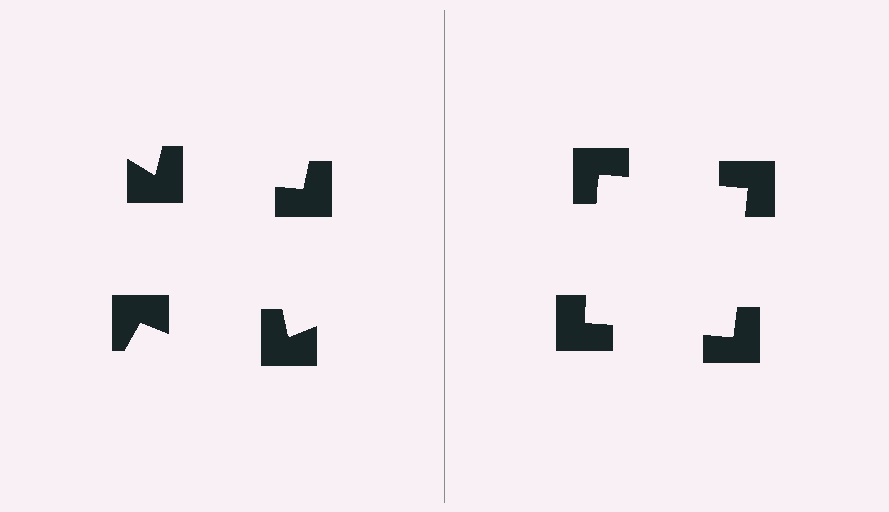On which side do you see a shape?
An illusory square appears on the right side. On the left side the wedge cuts are rotated, so no coherent shape forms.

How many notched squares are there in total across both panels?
8 — 4 on each side.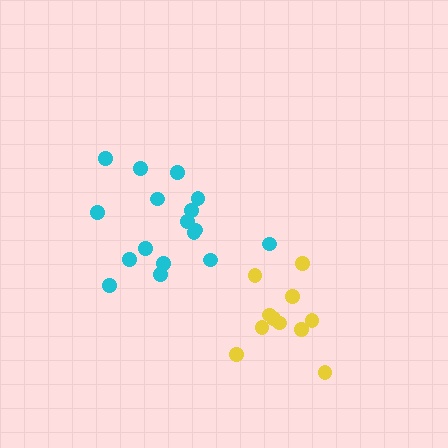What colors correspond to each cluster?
The clusters are colored: yellow, cyan.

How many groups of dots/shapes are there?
There are 2 groups.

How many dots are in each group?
Group 1: 11 dots, Group 2: 17 dots (28 total).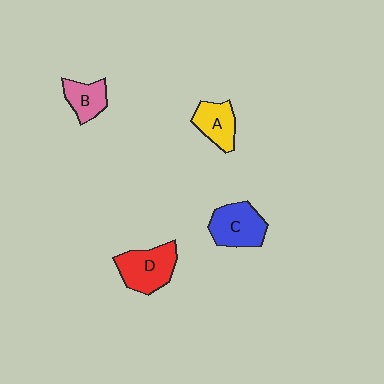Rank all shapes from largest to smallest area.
From largest to smallest: D (red), C (blue), A (yellow), B (pink).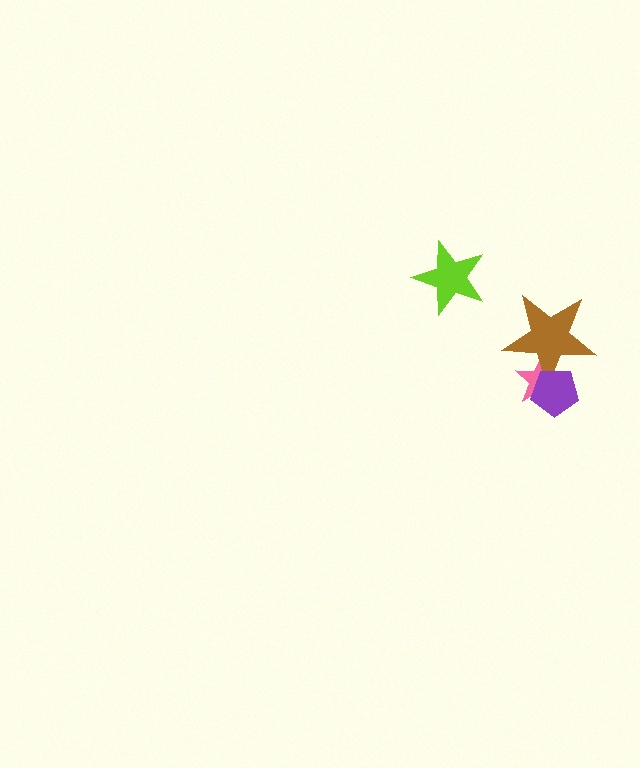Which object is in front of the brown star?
The purple pentagon is in front of the brown star.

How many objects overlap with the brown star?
2 objects overlap with the brown star.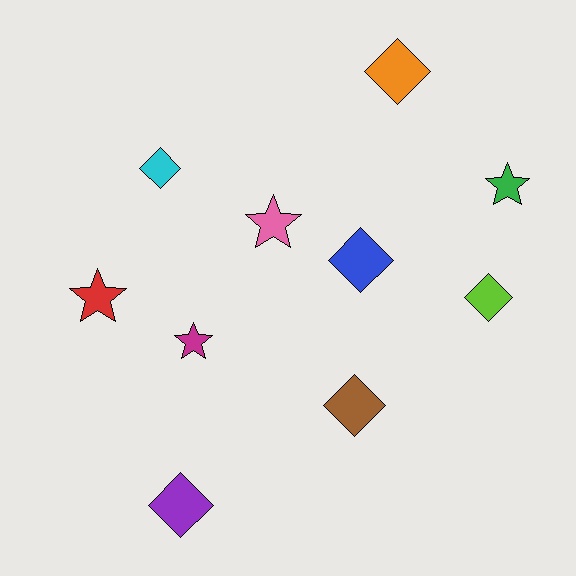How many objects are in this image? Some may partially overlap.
There are 10 objects.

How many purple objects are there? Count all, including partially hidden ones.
There is 1 purple object.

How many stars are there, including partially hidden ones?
There are 4 stars.